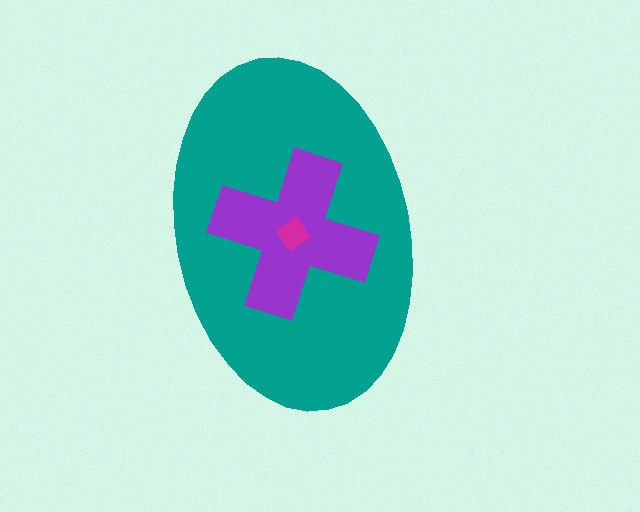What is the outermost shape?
The teal ellipse.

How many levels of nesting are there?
3.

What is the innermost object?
The magenta diamond.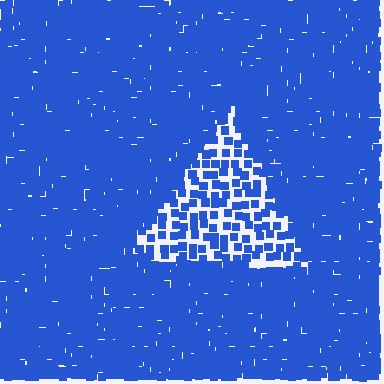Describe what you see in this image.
The image contains small blue elements arranged at two different densities. A triangle-shaped region is visible where the elements are less densely packed than the surrounding area.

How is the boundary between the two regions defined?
The boundary is defined by a change in element density (approximately 2.6x ratio). All elements are the same color, size, and shape.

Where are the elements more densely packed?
The elements are more densely packed outside the triangle boundary.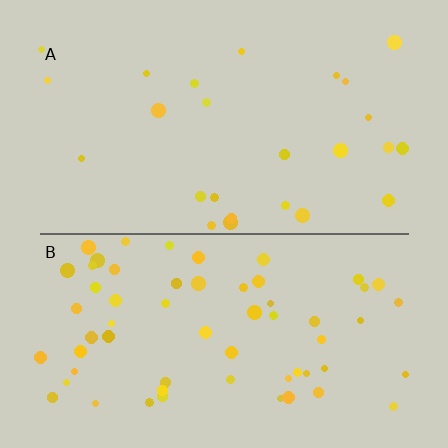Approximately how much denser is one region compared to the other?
Approximately 2.5× — region B over region A.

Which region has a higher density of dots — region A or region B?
B (the bottom).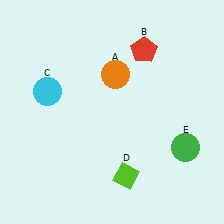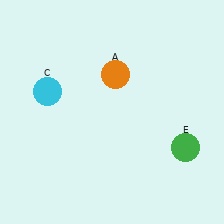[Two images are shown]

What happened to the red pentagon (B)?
The red pentagon (B) was removed in Image 2. It was in the top-right area of Image 1.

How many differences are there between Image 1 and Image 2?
There are 2 differences between the two images.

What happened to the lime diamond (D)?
The lime diamond (D) was removed in Image 2. It was in the bottom-right area of Image 1.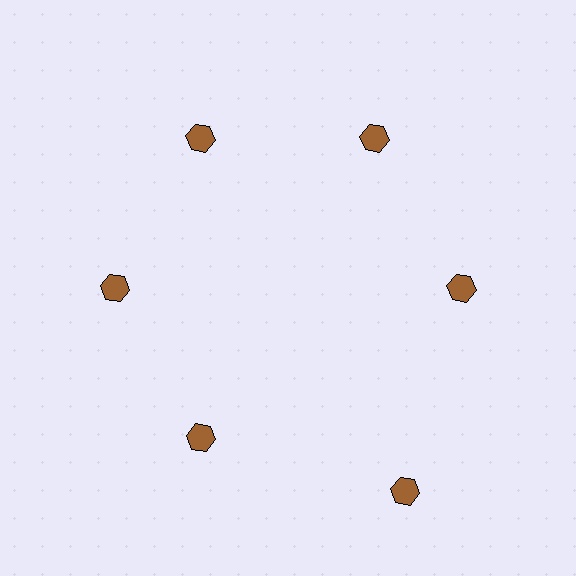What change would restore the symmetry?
The symmetry would be restored by moving it inward, back onto the ring so that all 6 hexagons sit at equal angles and equal distance from the center.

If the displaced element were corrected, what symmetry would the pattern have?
It would have 6-fold rotational symmetry — the pattern would map onto itself every 60 degrees.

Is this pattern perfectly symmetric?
No. The 6 brown hexagons are arranged in a ring, but one element near the 5 o'clock position is pushed outward from the center, breaking the 6-fold rotational symmetry.